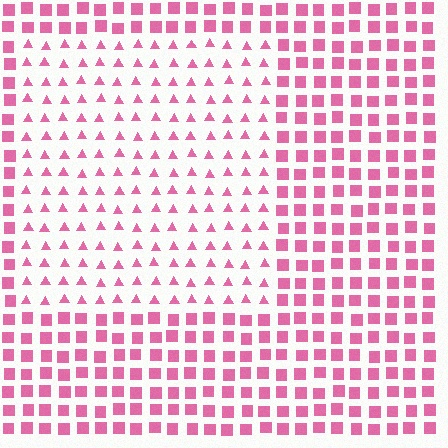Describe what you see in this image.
The image is filled with small pink elements arranged in a uniform grid. A rectangle-shaped region contains triangles, while the surrounding area contains squares. The boundary is defined purely by the change in element shape.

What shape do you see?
I see a rectangle.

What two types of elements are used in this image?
The image uses triangles inside the rectangle region and squares outside it.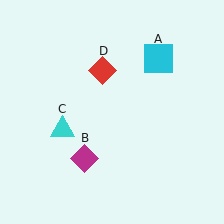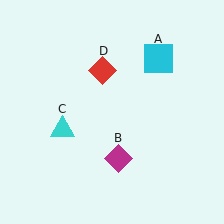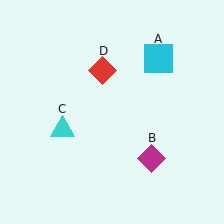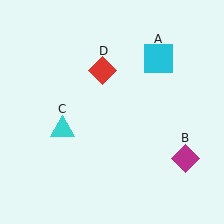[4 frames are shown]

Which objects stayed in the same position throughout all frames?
Cyan square (object A) and cyan triangle (object C) and red diamond (object D) remained stationary.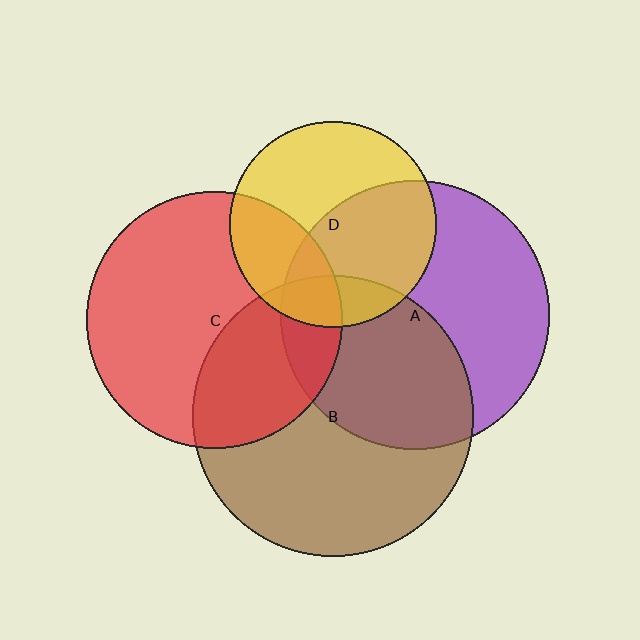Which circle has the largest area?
Circle B (brown).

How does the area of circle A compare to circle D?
Approximately 1.7 times.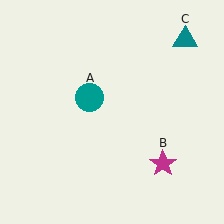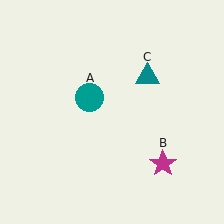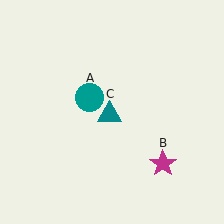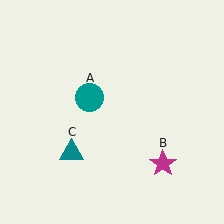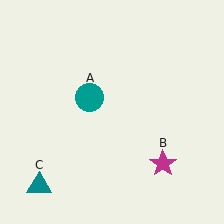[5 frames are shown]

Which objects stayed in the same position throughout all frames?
Teal circle (object A) and magenta star (object B) remained stationary.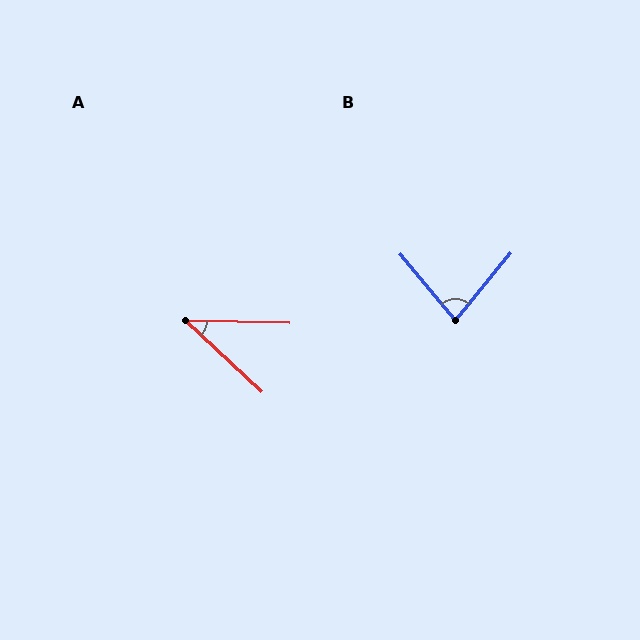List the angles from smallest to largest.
A (42°), B (79°).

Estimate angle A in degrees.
Approximately 42 degrees.